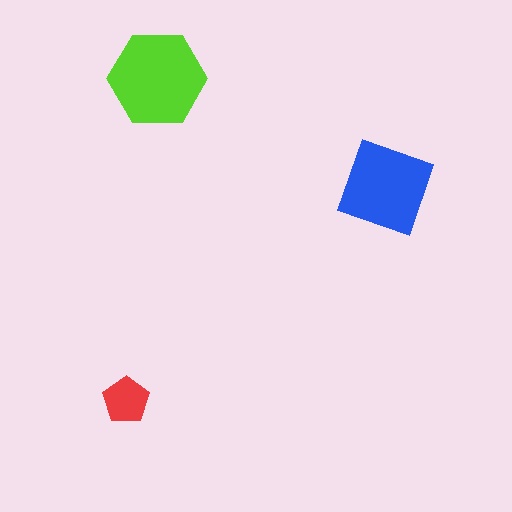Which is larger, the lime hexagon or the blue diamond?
The lime hexagon.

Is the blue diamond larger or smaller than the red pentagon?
Larger.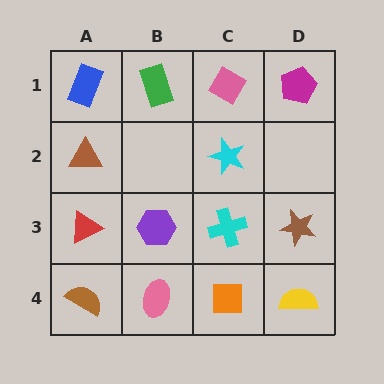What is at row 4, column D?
A yellow semicircle.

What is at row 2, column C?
A cyan star.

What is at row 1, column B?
A green rectangle.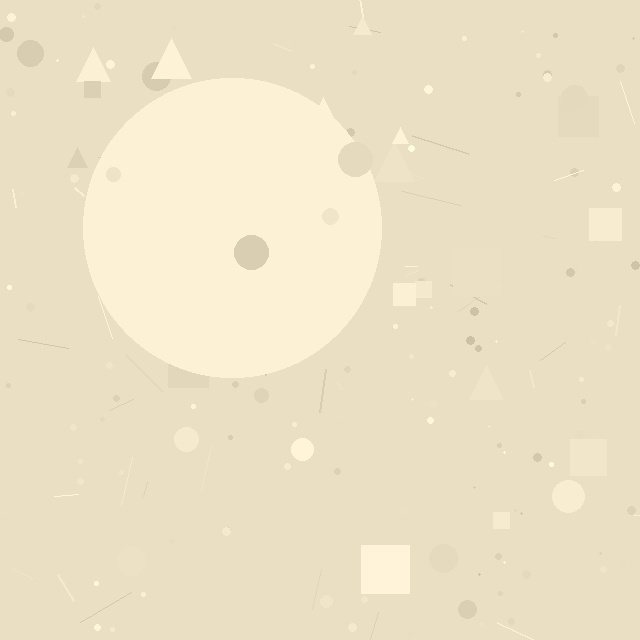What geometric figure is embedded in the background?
A circle is embedded in the background.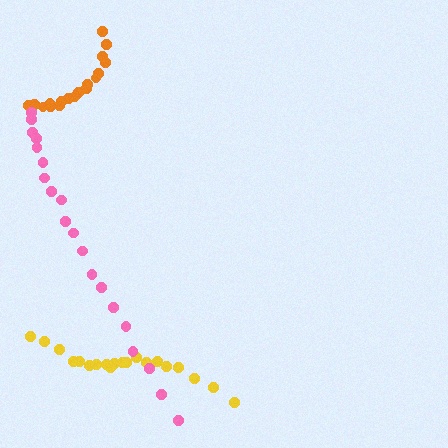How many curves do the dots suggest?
There are 3 distinct paths.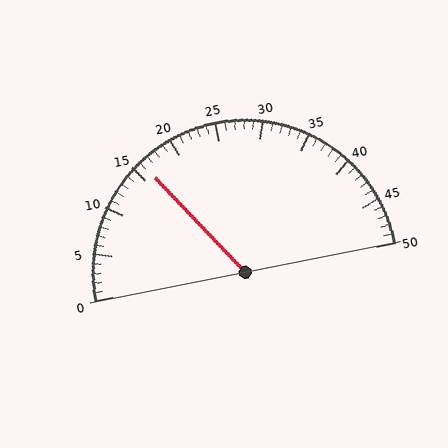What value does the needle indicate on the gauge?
The needle indicates approximately 16.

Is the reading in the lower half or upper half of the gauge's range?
The reading is in the lower half of the range (0 to 50).